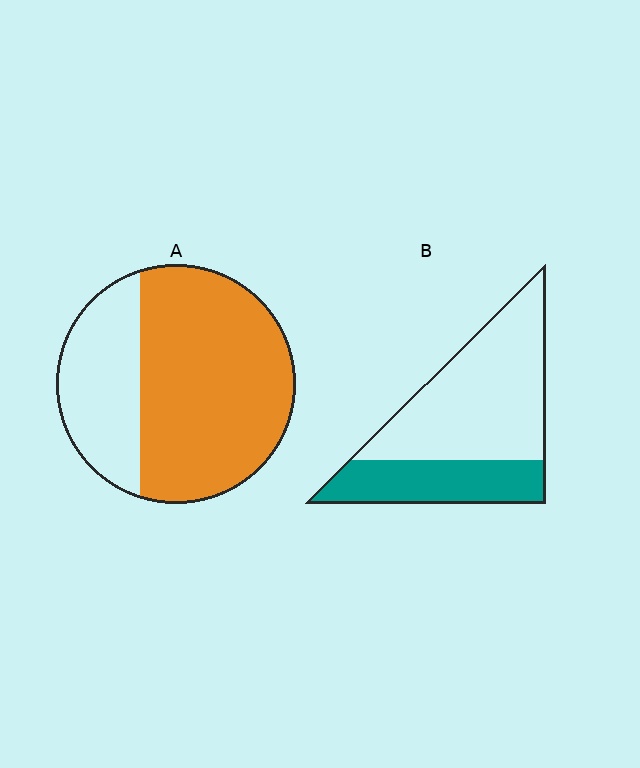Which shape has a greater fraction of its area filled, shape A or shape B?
Shape A.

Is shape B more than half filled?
No.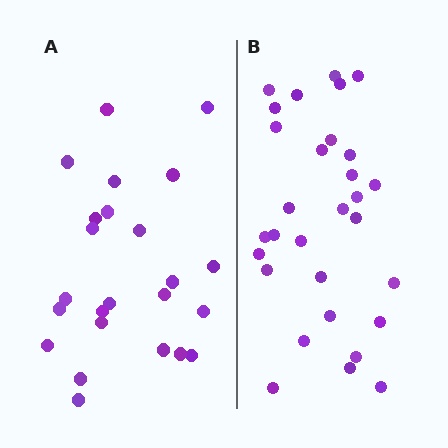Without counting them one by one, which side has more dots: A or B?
Region B (the right region) has more dots.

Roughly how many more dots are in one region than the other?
Region B has about 6 more dots than region A.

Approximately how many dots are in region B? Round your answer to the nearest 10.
About 30 dots.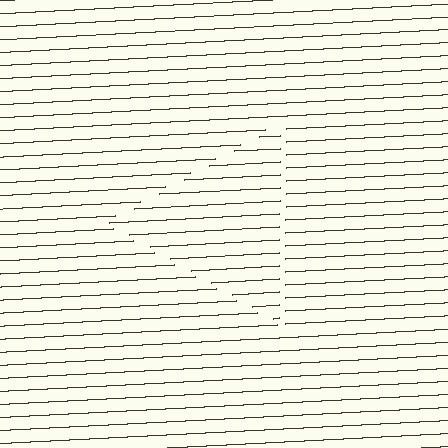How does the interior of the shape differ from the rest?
The interior of the shape contains the same grating, shifted by half a period — the contour is defined by the phase discontinuity where line-ends from the inner and outer gratings abut.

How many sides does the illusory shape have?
3 sides — the line-ends trace a triangle.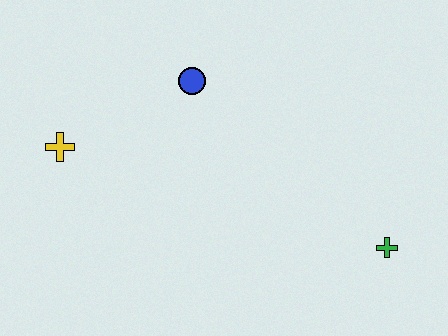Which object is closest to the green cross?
The blue circle is closest to the green cross.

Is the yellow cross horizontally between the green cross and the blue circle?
No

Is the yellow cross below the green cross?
No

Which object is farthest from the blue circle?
The green cross is farthest from the blue circle.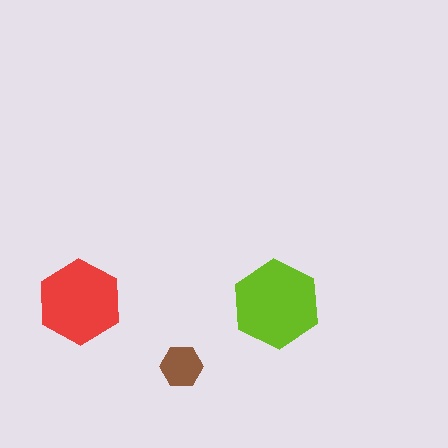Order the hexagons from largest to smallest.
the lime one, the red one, the brown one.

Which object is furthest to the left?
The red hexagon is leftmost.